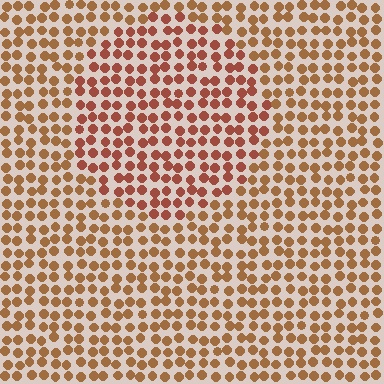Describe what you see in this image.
The image is filled with small brown elements in a uniform arrangement. A circle-shaped region is visible where the elements are tinted to a slightly different hue, forming a subtle color boundary.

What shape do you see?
I see a circle.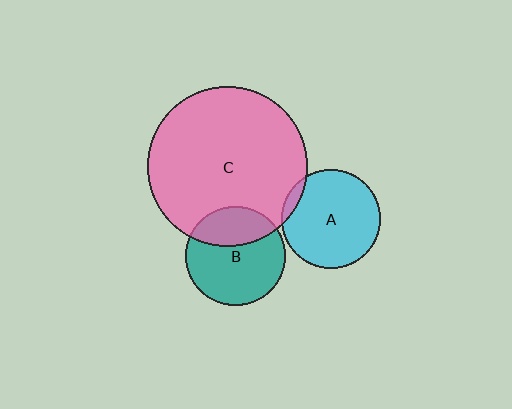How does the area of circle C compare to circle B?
Approximately 2.6 times.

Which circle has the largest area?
Circle C (pink).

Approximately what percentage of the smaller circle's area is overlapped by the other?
Approximately 5%.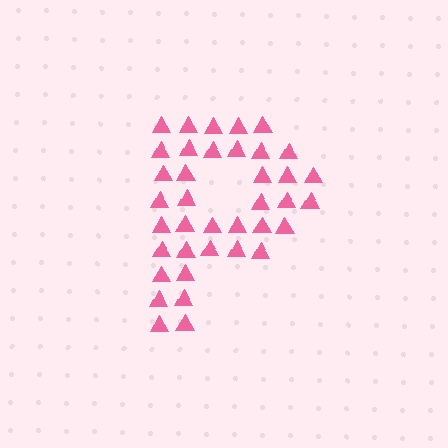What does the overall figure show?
The overall figure shows the letter P.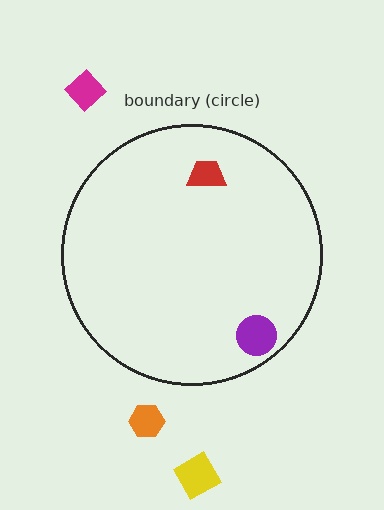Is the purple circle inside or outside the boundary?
Inside.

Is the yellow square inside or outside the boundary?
Outside.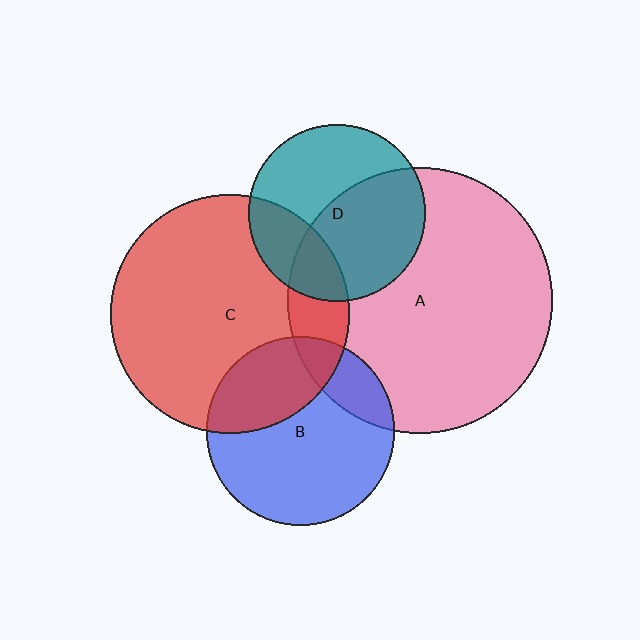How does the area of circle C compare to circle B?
Approximately 1.6 times.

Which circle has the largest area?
Circle A (pink).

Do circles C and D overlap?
Yes.